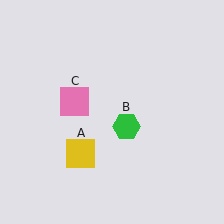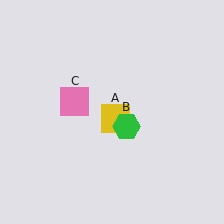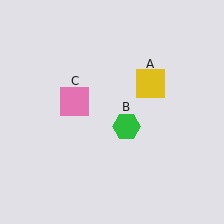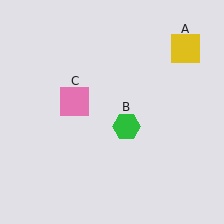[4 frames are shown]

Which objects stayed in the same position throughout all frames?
Green hexagon (object B) and pink square (object C) remained stationary.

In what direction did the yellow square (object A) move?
The yellow square (object A) moved up and to the right.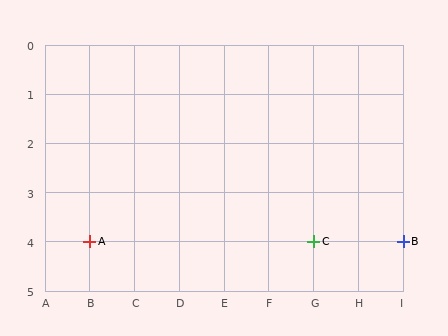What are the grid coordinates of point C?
Point C is at grid coordinates (G, 4).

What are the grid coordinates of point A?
Point A is at grid coordinates (B, 4).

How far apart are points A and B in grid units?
Points A and B are 7 columns apart.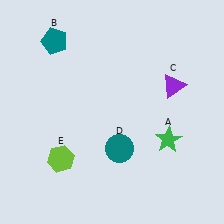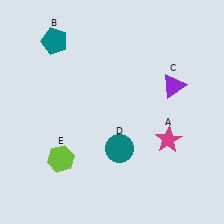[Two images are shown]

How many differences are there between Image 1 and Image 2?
There is 1 difference between the two images.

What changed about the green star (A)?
In Image 1, A is green. In Image 2, it changed to magenta.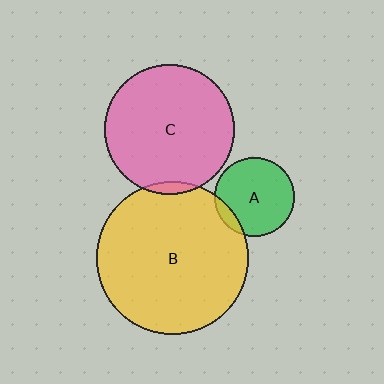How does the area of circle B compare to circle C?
Approximately 1.4 times.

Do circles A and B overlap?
Yes.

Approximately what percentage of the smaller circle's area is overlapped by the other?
Approximately 10%.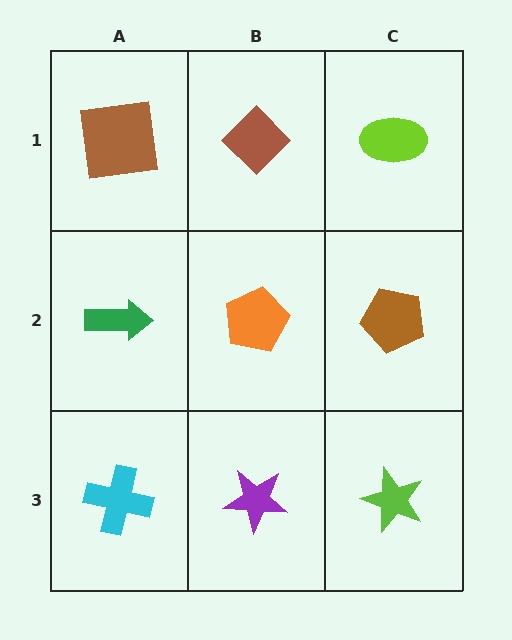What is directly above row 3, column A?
A green arrow.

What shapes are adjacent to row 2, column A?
A brown square (row 1, column A), a cyan cross (row 3, column A), an orange pentagon (row 2, column B).